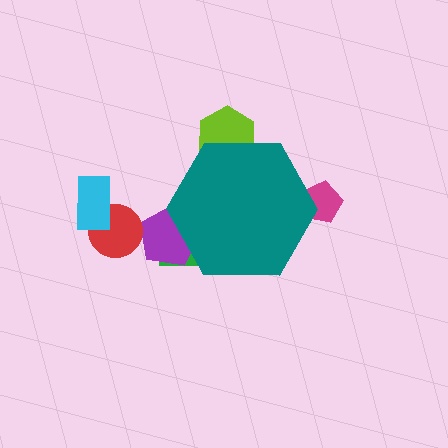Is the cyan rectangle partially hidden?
No, the cyan rectangle is fully visible.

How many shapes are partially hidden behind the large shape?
4 shapes are partially hidden.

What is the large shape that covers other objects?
A teal hexagon.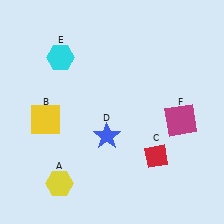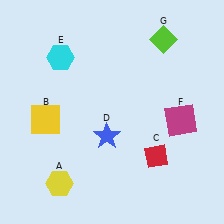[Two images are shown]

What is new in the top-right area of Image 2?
A lime diamond (G) was added in the top-right area of Image 2.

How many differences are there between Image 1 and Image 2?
There is 1 difference between the two images.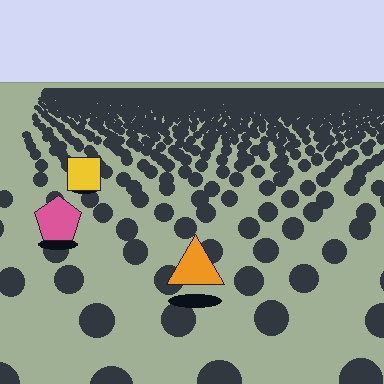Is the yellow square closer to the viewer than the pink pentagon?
No. The pink pentagon is closer — you can tell from the texture gradient: the ground texture is coarser near it.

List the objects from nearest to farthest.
From nearest to farthest: the orange triangle, the pink pentagon, the yellow square.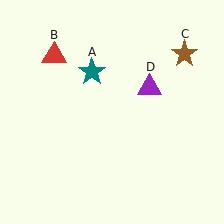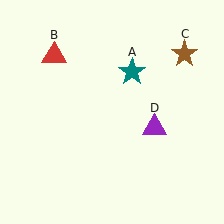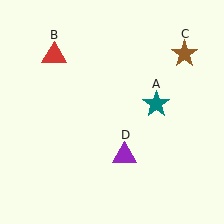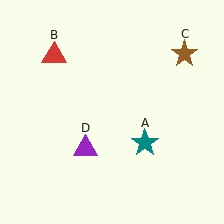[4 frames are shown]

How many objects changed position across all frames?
2 objects changed position: teal star (object A), purple triangle (object D).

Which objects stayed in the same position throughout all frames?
Red triangle (object B) and brown star (object C) remained stationary.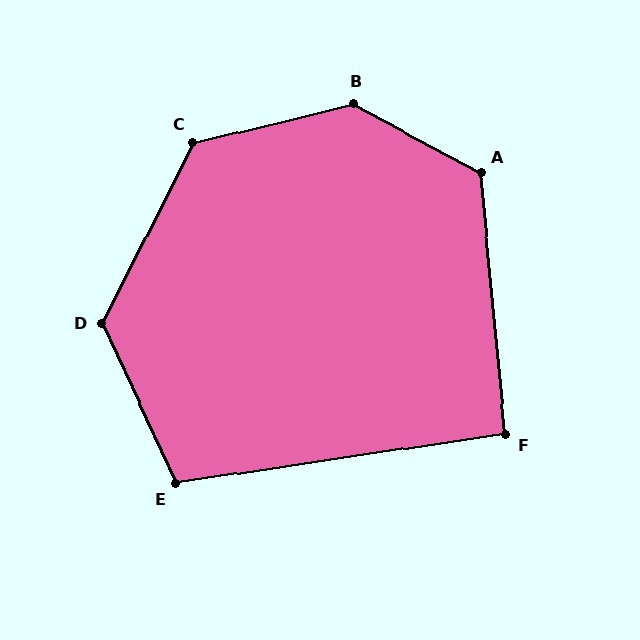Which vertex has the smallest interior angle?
F, at approximately 93 degrees.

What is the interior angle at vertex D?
Approximately 129 degrees (obtuse).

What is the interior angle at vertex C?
Approximately 130 degrees (obtuse).